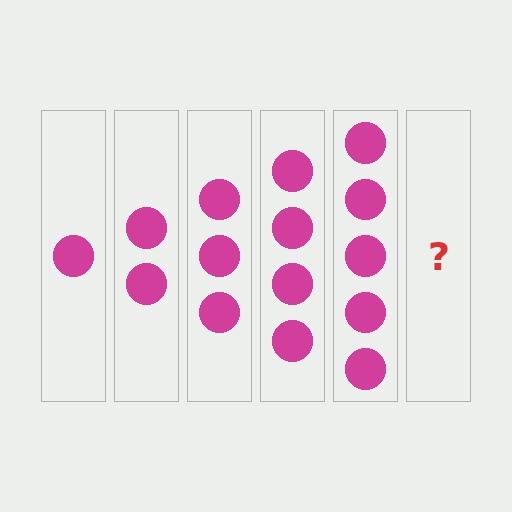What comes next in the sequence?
The next element should be 6 circles.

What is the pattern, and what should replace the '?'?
The pattern is that each step adds one more circle. The '?' should be 6 circles.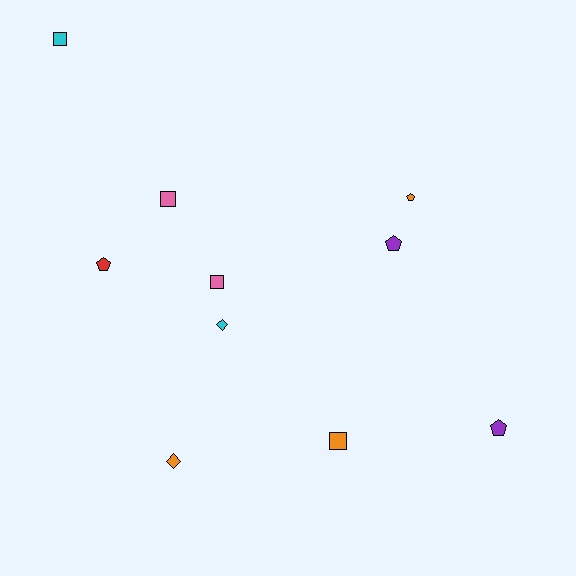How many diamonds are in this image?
There are 2 diamonds.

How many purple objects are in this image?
There are 2 purple objects.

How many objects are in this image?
There are 10 objects.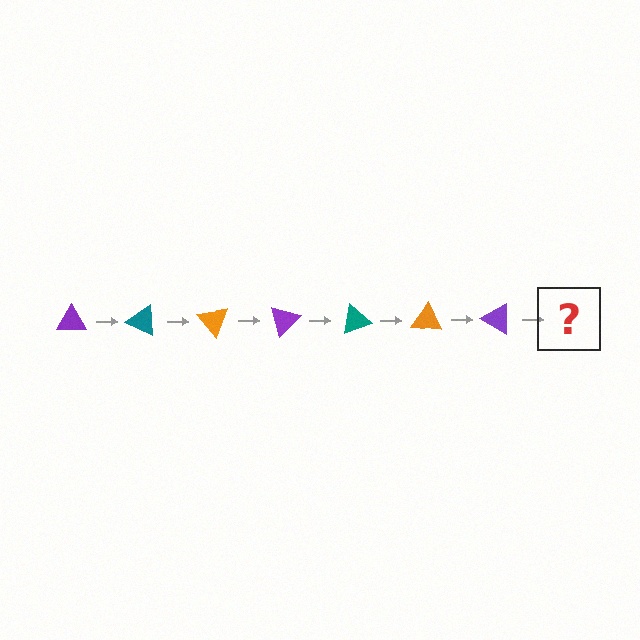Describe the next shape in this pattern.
It should be a teal triangle, rotated 175 degrees from the start.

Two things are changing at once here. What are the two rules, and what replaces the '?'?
The two rules are that it rotates 25 degrees each step and the color cycles through purple, teal, and orange. The '?' should be a teal triangle, rotated 175 degrees from the start.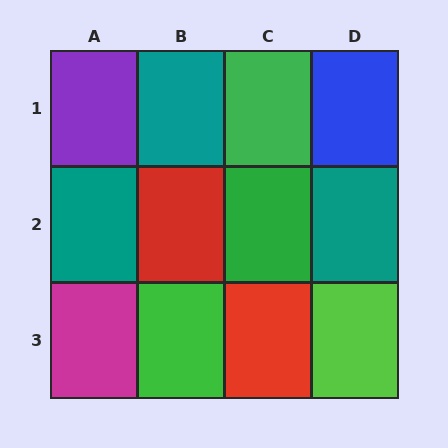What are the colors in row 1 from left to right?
Purple, teal, green, blue.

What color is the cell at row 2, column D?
Teal.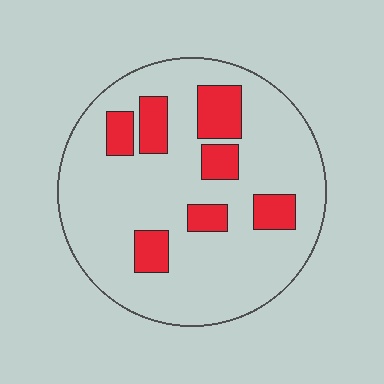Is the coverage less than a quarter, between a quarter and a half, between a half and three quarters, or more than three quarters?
Less than a quarter.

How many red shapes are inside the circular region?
7.